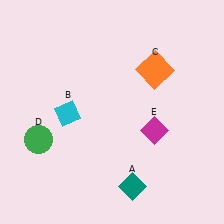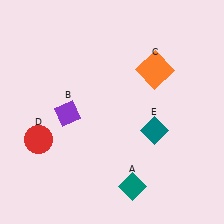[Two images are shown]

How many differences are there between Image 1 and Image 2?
There are 3 differences between the two images.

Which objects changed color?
B changed from cyan to purple. D changed from green to red. E changed from magenta to teal.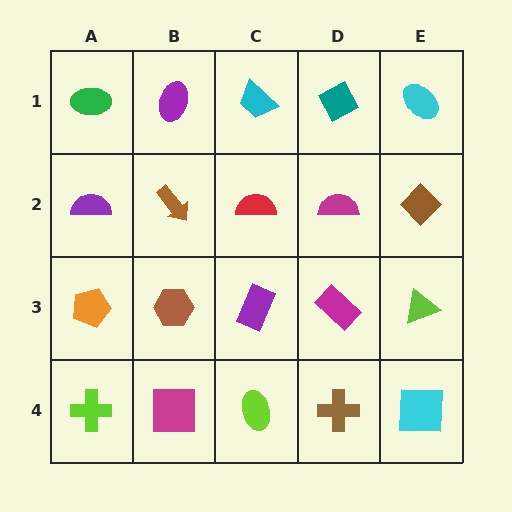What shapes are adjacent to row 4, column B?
A brown hexagon (row 3, column B), a lime cross (row 4, column A), a lime ellipse (row 4, column C).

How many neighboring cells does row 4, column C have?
3.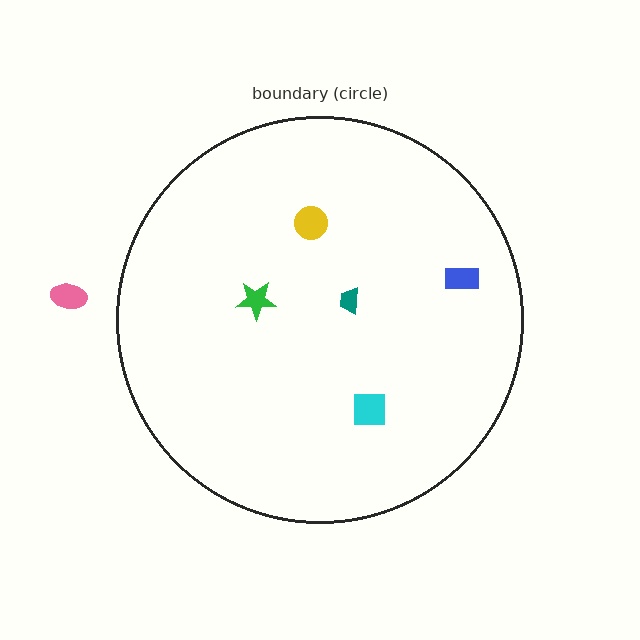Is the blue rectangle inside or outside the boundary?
Inside.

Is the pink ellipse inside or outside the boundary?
Outside.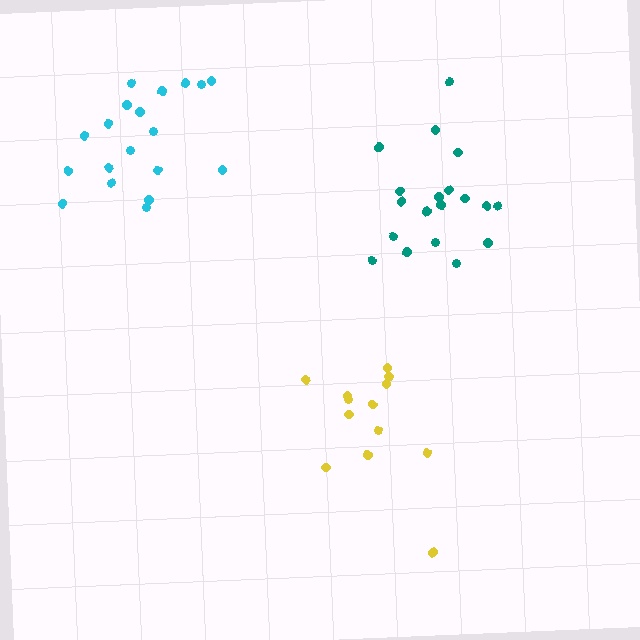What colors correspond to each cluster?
The clusters are colored: teal, yellow, cyan.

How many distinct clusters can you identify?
There are 3 distinct clusters.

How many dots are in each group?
Group 1: 19 dots, Group 2: 13 dots, Group 3: 19 dots (51 total).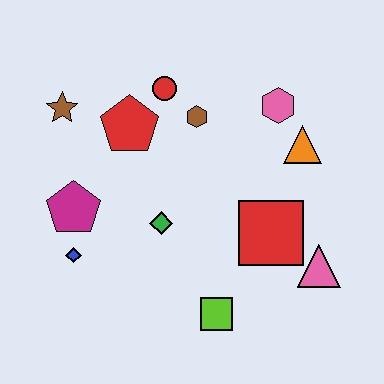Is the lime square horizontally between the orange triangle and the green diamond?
Yes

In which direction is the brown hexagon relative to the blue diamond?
The brown hexagon is above the blue diamond.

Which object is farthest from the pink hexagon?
The blue diamond is farthest from the pink hexagon.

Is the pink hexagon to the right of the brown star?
Yes